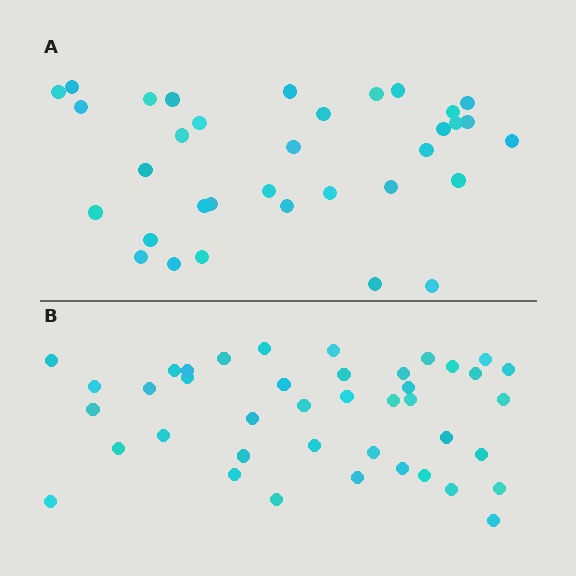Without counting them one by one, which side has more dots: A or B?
Region B (the bottom region) has more dots.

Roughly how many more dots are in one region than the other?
Region B has roughly 8 or so more dots than region A.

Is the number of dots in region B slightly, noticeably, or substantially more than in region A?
Region B has only slightly more — the two regions are fairly close. The ratio is roughly 1.2 to 1.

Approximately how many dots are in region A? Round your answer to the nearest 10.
About 30 dots. (The exact count is 34, which rounds to 30.)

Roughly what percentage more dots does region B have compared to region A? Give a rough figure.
About 20% more.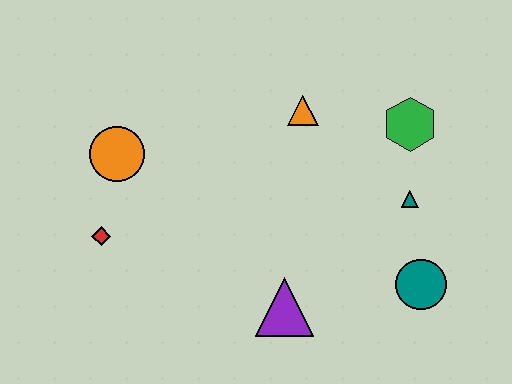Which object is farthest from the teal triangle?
The red diamond is farthest from the teal triangle.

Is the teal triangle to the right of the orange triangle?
Yes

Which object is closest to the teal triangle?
The green hexagon is closest to the teal triangle.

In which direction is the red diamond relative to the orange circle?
The red diamond is below the orange circle.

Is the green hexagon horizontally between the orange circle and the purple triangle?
No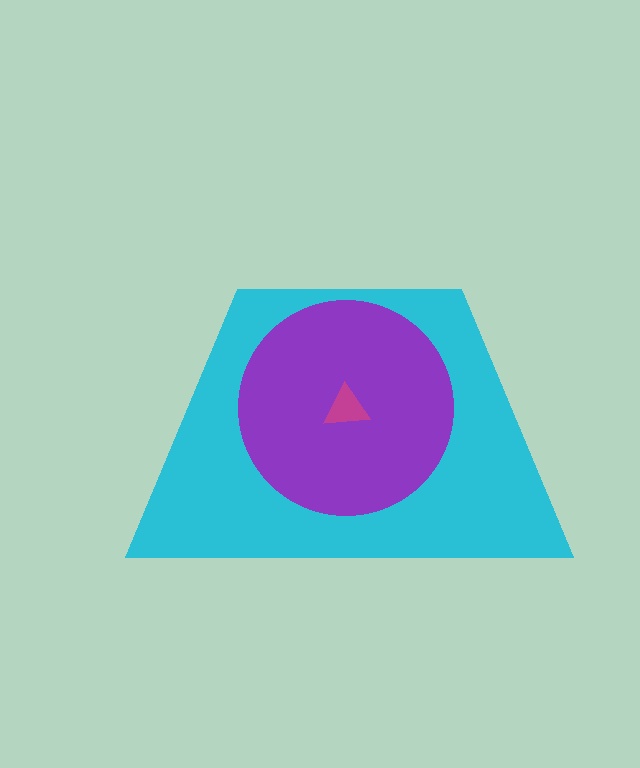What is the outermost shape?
The cyan trapezoid.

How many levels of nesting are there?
3.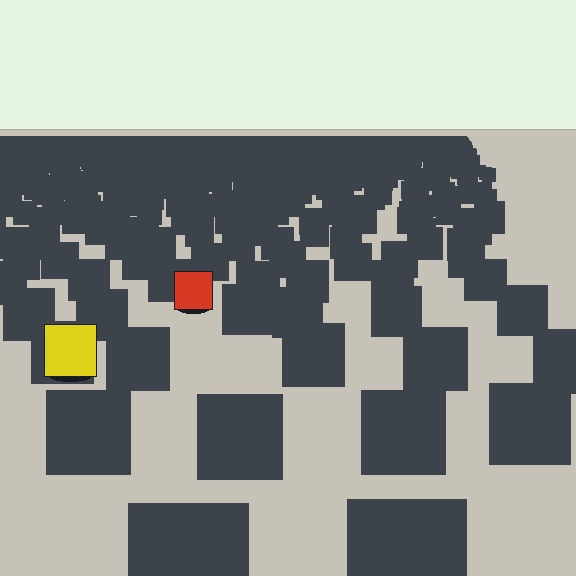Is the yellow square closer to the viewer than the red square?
Yes. The yellow square is closer — you can tell from the texture gradient: the ground texture is coarser near it.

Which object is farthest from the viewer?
The red square is farthest from the viewer. It appears smaller and the ground texture around it is denser.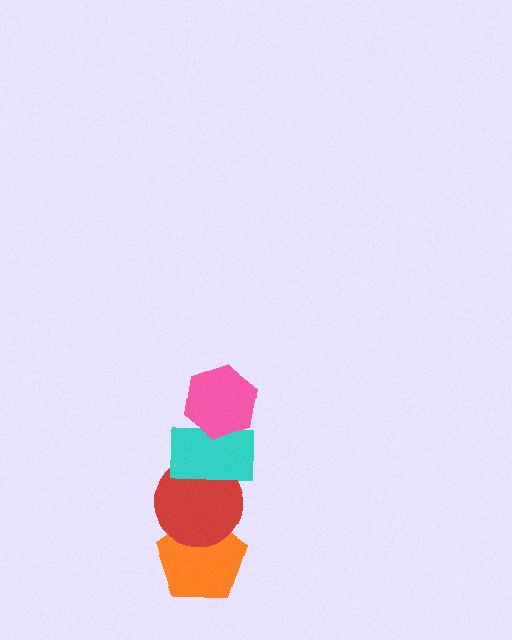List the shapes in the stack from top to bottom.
From top to bottom: the pink hexagon, the cyan rectangle, the red circle, the orange pentagon.